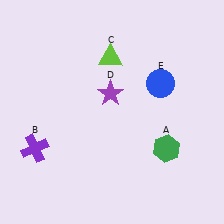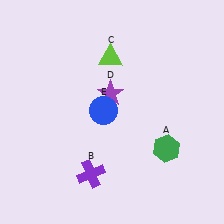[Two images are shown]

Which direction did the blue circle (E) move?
The blue circle (E) moved left.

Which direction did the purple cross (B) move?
The purple cross (B) moved right.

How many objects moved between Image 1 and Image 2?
2 objects moved between the two images.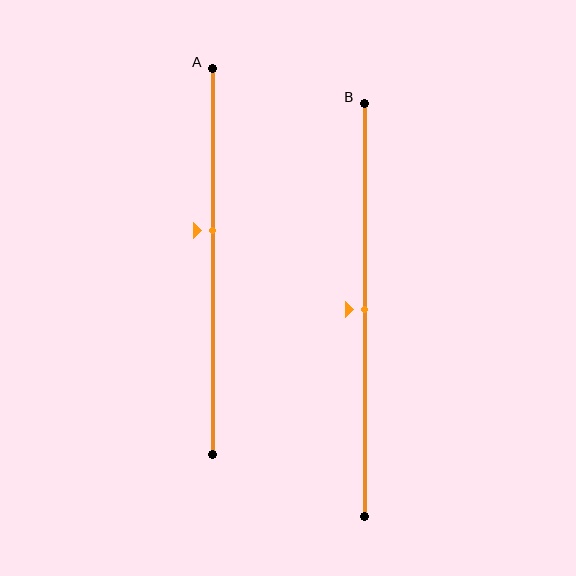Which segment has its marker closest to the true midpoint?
Segment B has its marker closest to the true midpoint.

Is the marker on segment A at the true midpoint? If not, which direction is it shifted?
No, the marker on segment A is shifted upward by about 8% of the segment length.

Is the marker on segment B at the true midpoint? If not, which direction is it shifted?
Yes, the marker on segment B is at the true midpoint.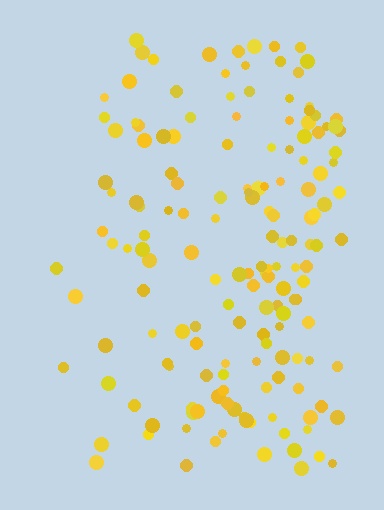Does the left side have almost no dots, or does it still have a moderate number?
Still a moderate number, just noticeably fewer than the right.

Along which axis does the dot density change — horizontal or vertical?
Horizontal.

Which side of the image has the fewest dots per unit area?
The left.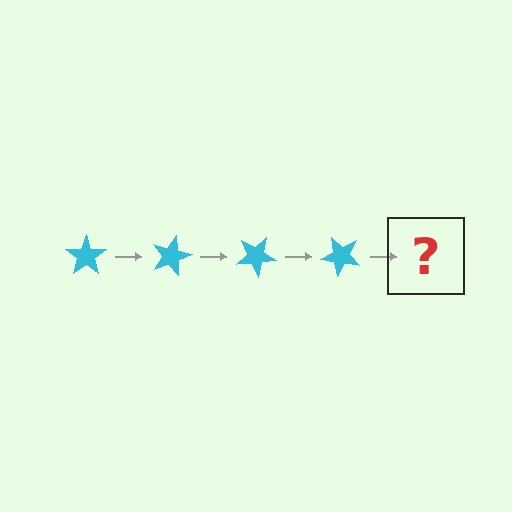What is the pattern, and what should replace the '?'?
The pattern is that the star rotates 15 degrees each step. The '?' should be a cyan star rotated 60 degrees.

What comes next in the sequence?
The next element should be a cyan star rotated 60 degrees.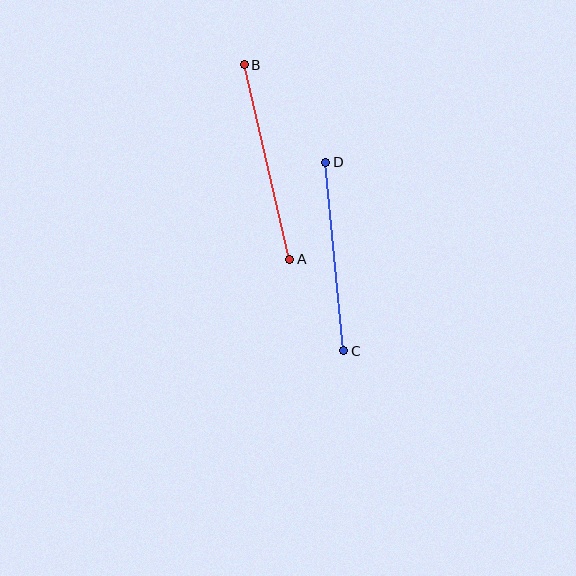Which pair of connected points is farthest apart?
Points A and B are farthest apart.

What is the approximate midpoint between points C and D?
The midpoint is at approximately (335, 256) pixels.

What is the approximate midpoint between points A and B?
The midpoint is at approximately (267, 162) pixels.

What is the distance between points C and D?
The distance is approximately 189 pixels.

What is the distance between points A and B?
The distance is approximately 200 pixels.